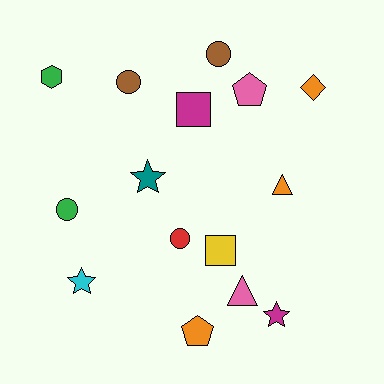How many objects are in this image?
There are 15 objects.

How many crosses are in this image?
There are no crosses.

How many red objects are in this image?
There is 1 red object.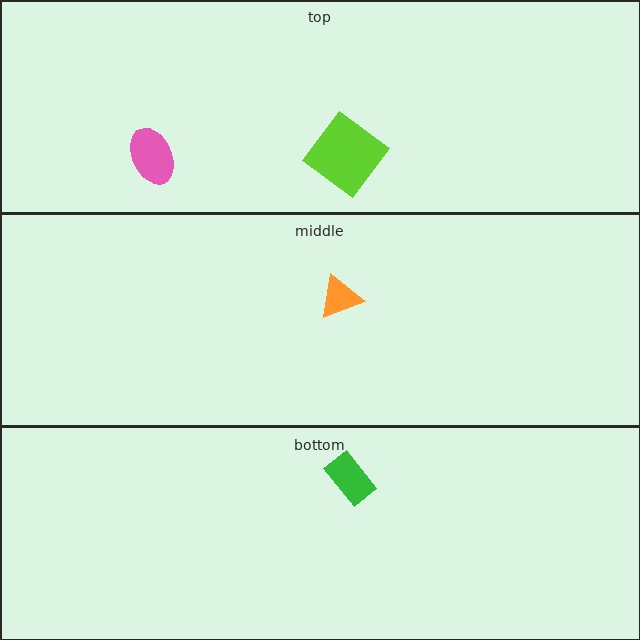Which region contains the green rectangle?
The bottom region.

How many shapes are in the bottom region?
1.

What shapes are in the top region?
The lime diamond, the pink ellipse.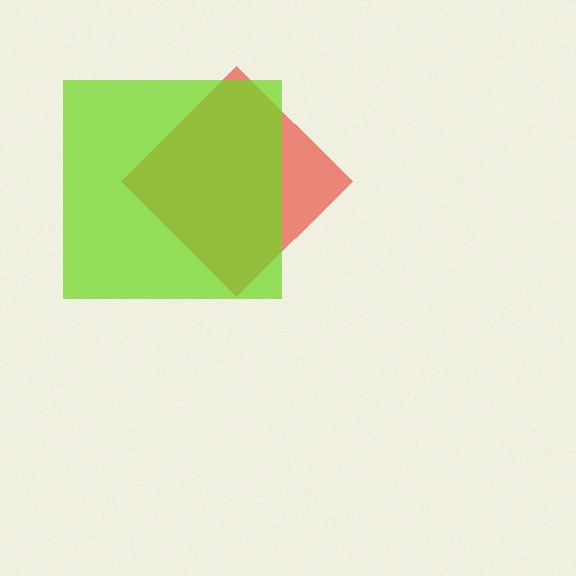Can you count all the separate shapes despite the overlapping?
Yes, there are 2 separate shapes.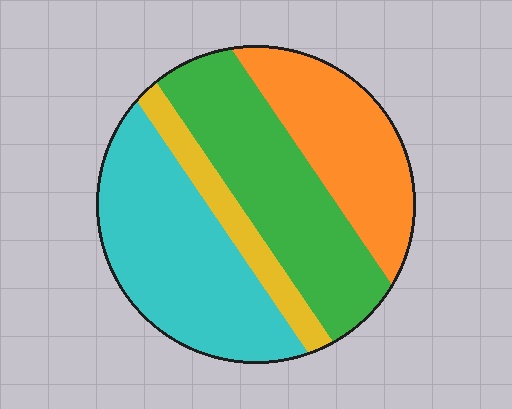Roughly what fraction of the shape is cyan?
Cyan covers roughly 35% of the shape.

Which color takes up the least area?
Yellow, at roughly 10%.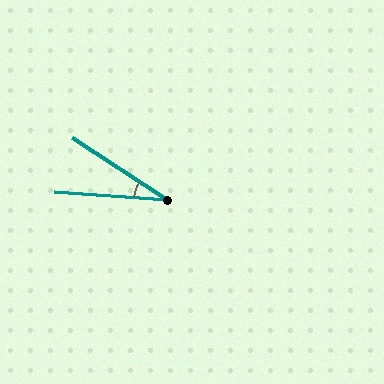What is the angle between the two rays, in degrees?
Approximately 29 degrees.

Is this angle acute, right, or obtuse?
It is acute.